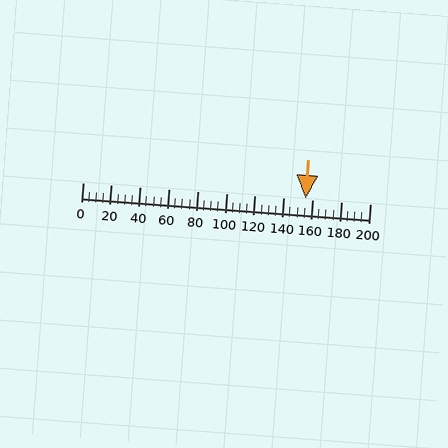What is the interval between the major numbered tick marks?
The major tick marks are spaced 20 units apart.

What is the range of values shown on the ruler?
The ruler shows values from 0 to 200.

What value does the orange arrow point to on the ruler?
The orange arrow points to approximately 155.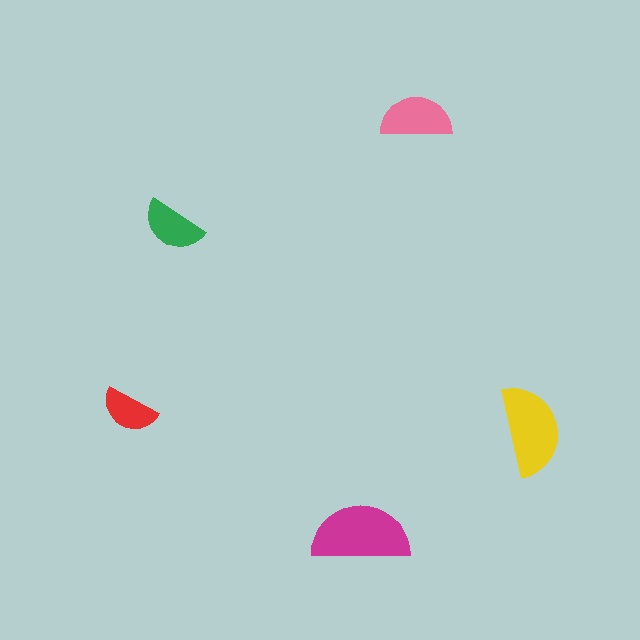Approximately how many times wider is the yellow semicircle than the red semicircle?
About 1.5 times wider.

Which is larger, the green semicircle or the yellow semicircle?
The yellow one.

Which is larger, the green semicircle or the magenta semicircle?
The magenta one.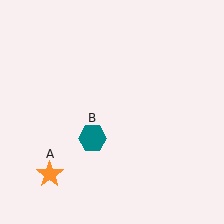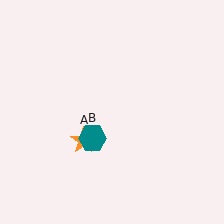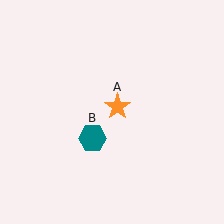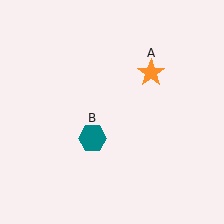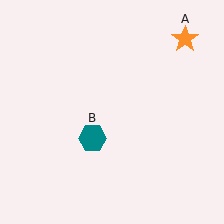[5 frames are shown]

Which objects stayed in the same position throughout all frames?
Teal hexagon (object B) remained stationary.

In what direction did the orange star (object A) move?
The orange star (object A) moved up and to the right.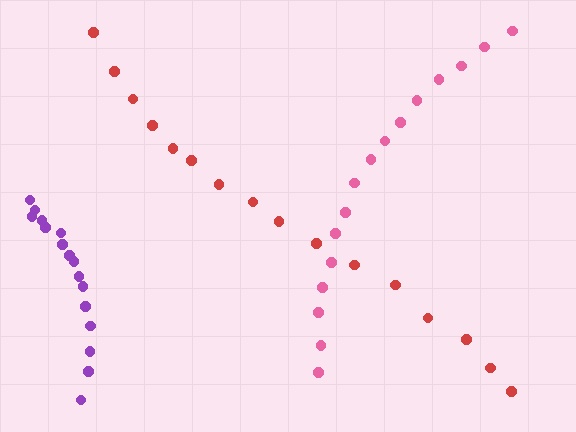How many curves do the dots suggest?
There are 3 distinct paths.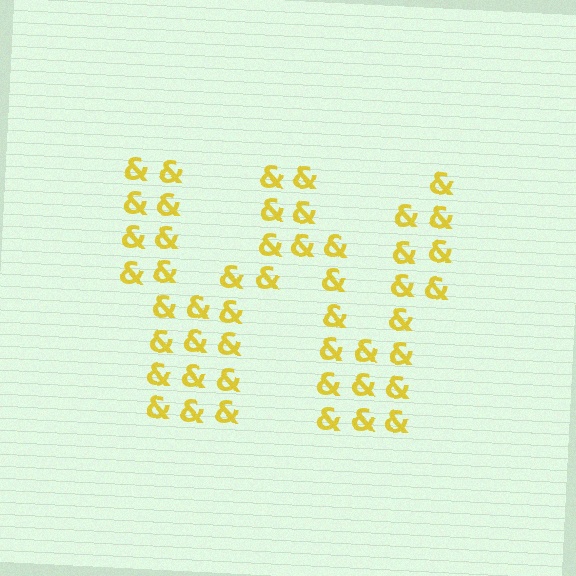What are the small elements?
The small elements are ampersands.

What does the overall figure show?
The overall figure shows the letter W.